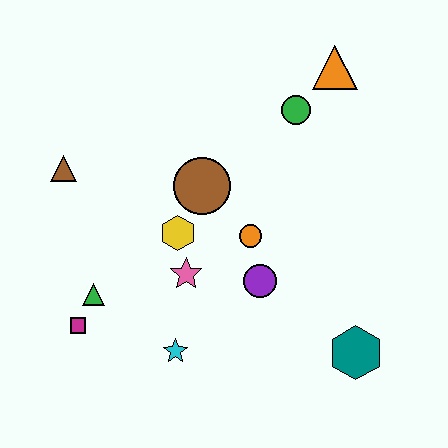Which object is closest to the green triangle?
The magenta square is closest to the green triangle.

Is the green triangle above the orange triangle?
No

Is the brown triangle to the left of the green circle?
Yes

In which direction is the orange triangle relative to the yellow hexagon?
The orange triangle is above the yellow hexagon.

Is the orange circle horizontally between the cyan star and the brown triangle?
No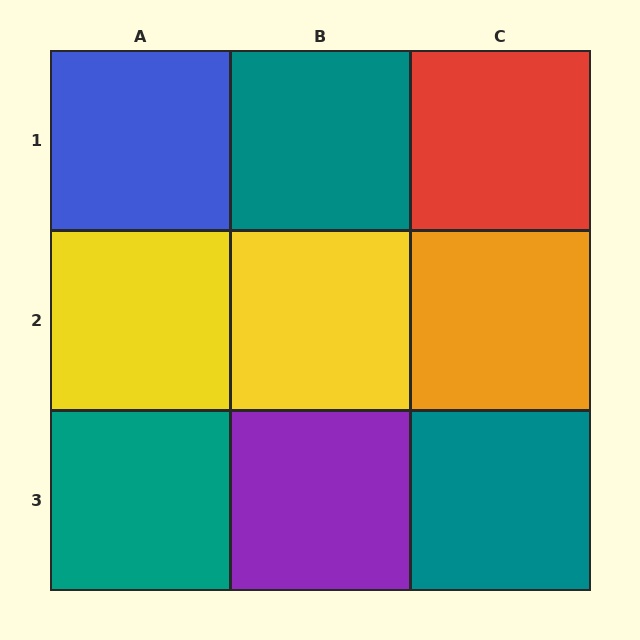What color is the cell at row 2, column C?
Orange.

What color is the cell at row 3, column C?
Teal.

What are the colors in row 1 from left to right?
Blue, teal, red.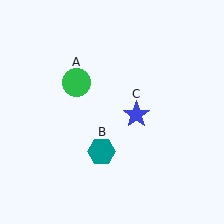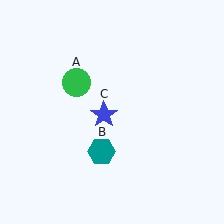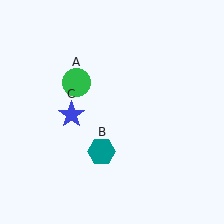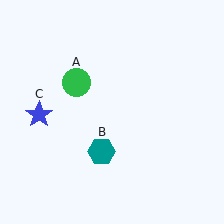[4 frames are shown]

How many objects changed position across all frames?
1 object changed position: blue star (object C).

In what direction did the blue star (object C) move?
The blue star (object C) moved left.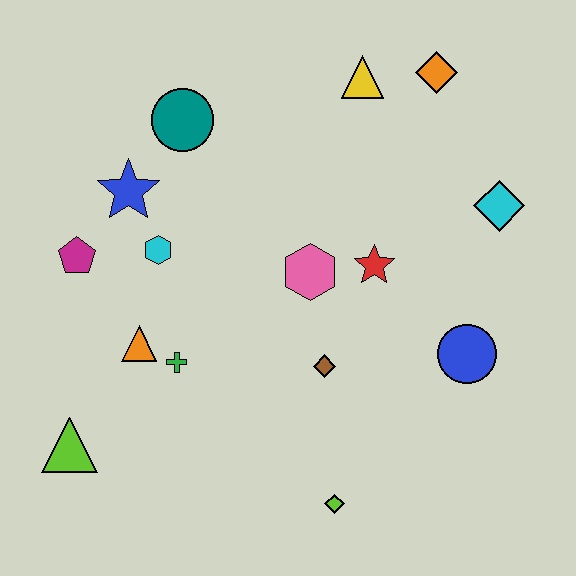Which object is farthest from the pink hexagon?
The lime triangle is farthest from the pink hexagon.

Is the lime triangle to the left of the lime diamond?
Yes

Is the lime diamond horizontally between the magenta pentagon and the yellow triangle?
Yes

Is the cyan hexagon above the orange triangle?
Yes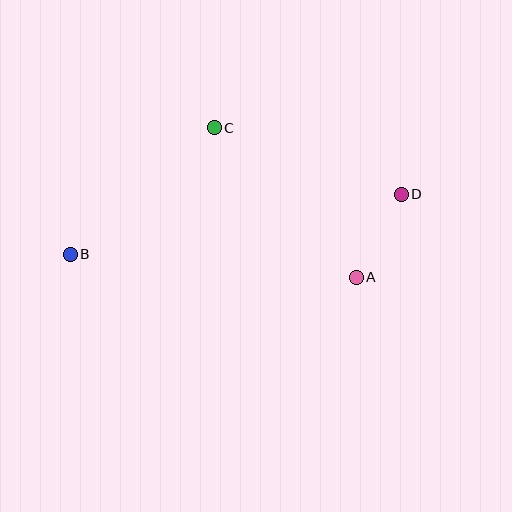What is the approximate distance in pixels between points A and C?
The distance between A and C is approximately 206 pixels.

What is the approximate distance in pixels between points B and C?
The distance between B and C is approximately 192 pixels.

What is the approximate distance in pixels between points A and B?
The distance between A and B is approximately 287 pixels.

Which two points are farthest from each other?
Points B and D are farthest from each other.